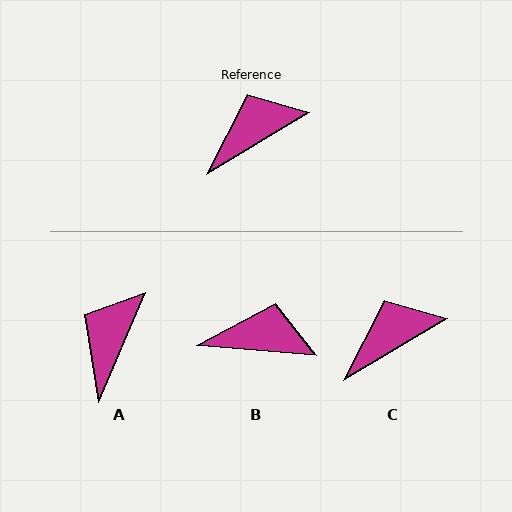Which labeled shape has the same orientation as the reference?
C.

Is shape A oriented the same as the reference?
No, it is off by about 36 degrees.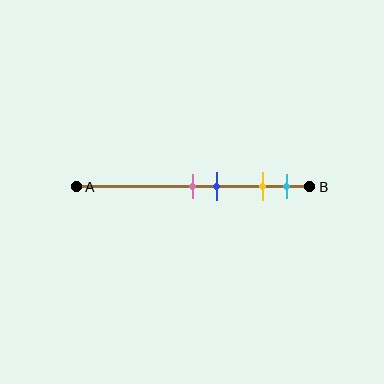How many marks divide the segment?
There are 4 marks dividing the segment.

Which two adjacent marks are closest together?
The pink and blue marks are the closest adjacent pair.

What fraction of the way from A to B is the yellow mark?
The yellow mark is approximately 80% (0.8) of the way from A to B.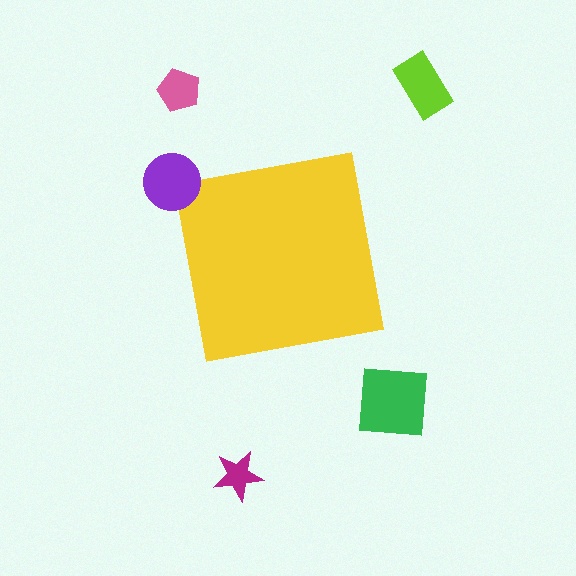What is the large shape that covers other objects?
A yellow square.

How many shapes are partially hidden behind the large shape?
0 shapes are partially hidden.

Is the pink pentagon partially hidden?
No, the pink pentagon is fully visible.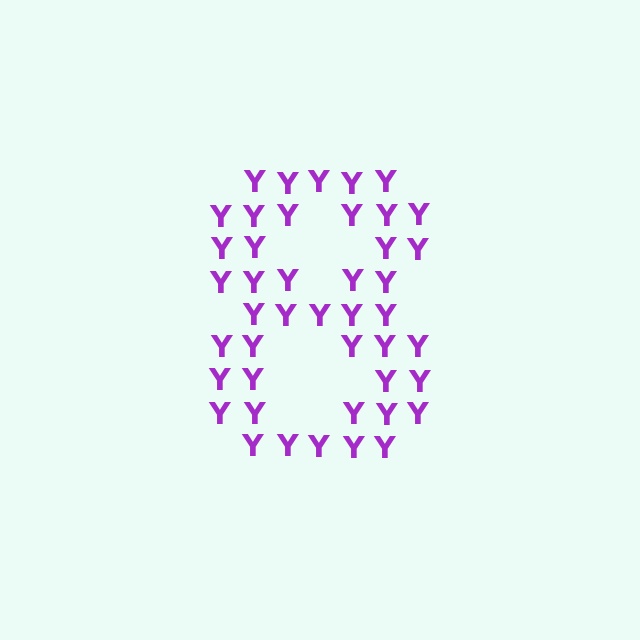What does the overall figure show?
The overall figure shows the digit 8.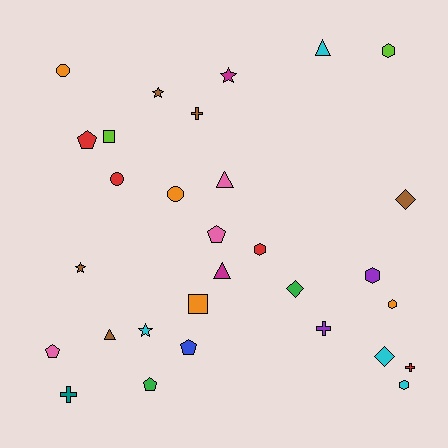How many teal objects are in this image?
There is 1 teal object.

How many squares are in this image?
There are 2 squares.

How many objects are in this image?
There are 30 objects.